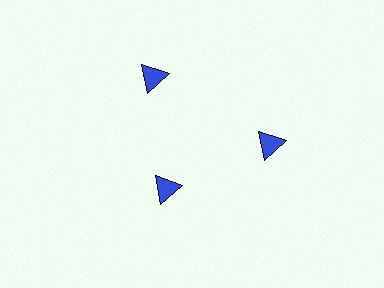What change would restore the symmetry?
The symmetry would be restored by moving it outward, back onto the ring so that all 3 triangles sit at equal angles and equal distance from the center.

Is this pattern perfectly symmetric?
No. The 3 blue triangles are arranged in a ring, but one element near the 7 o'clock position is pulled inward toward the center, breaking the 3-fold rotational symmetry.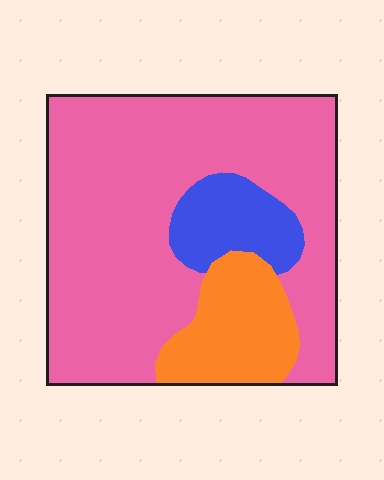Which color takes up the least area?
Blue, at roughly 10%.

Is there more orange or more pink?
Pink.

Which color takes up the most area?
Pink, at roughly 75%.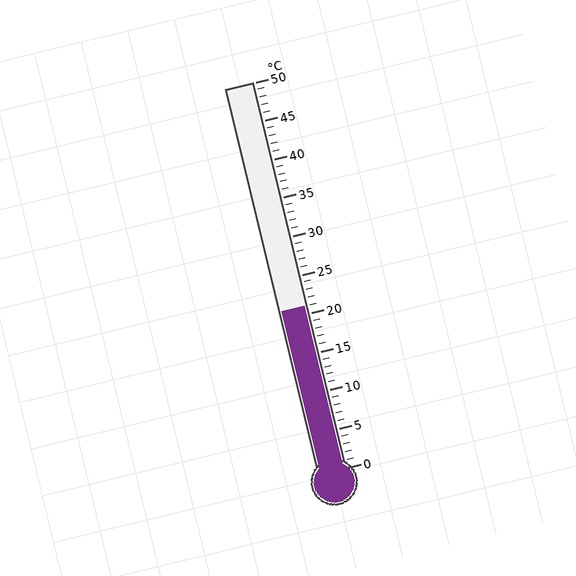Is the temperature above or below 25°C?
The temperature is below 25°C.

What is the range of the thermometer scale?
The thermometer scale ranges from 0°C to 50°C.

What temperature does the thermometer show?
The thermometer shows approximately 21°C.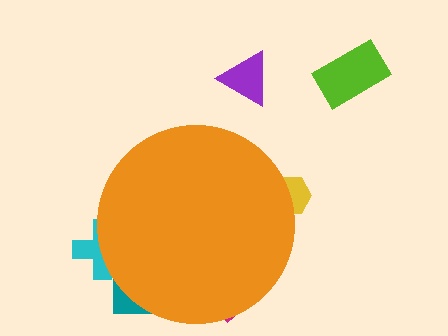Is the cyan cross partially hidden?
Yes, the cyan cross is partially hidden behind the orange circle.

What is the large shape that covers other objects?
An orange circle.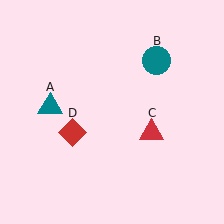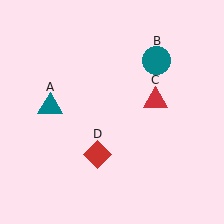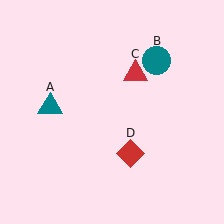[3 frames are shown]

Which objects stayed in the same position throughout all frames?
Teal triangle (object A) and teal circle (object B) remained stationary.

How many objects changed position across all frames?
2 objects changed position: red triangle (object C), red diamond (object D).